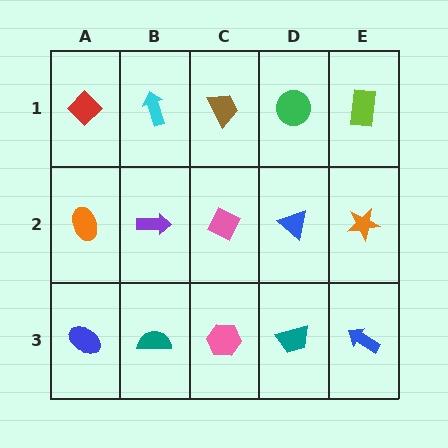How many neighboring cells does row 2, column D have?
4.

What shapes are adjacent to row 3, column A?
An orange ellipse (row 2, column A), a teal semicircle (row 3, column B).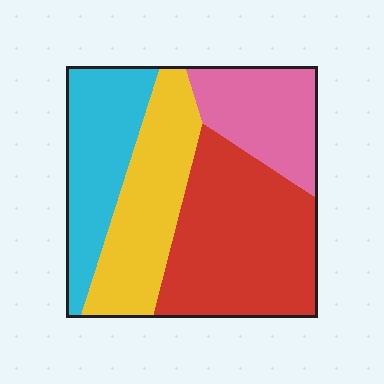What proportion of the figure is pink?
Pink takes up about one sixth (1/6) of the figure.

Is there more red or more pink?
Red.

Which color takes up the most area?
Red, at roughly 35%.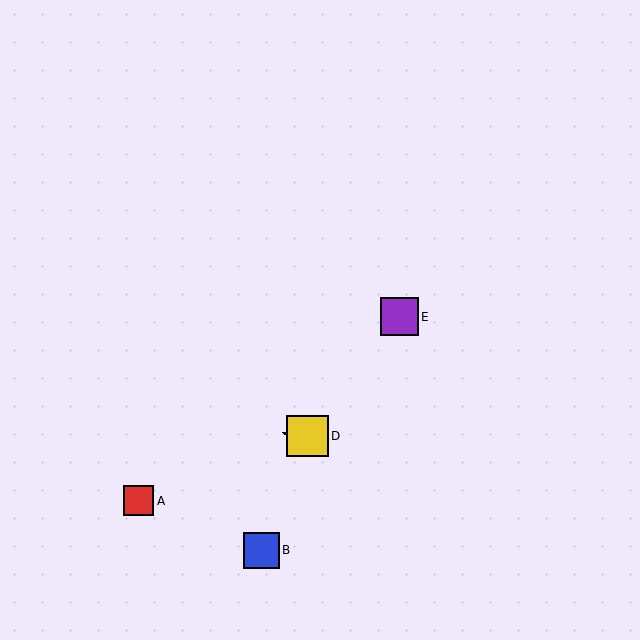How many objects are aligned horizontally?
2 objects (C, D) are aligned horizontally.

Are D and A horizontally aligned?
No, D is at y≈436 and A is at y≈501.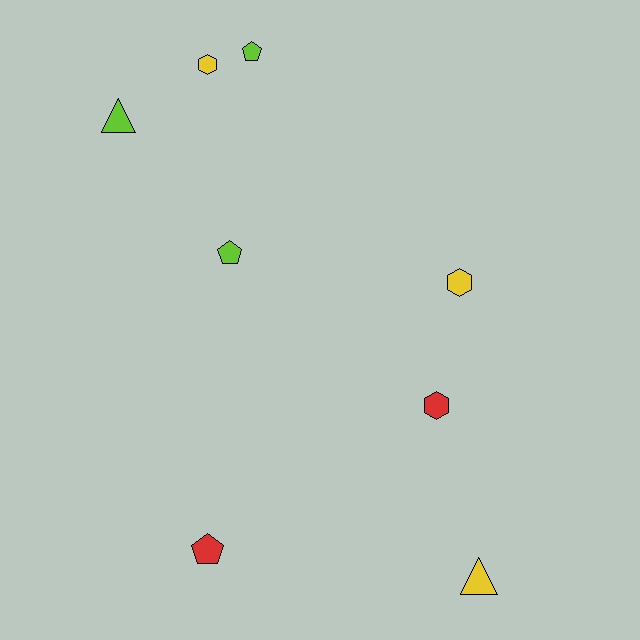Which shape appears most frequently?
Pentagon, with 3 objects.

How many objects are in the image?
There are 8 objects.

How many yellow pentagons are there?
There are no yellow pentagons.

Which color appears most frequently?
Yellow, with 3 objects.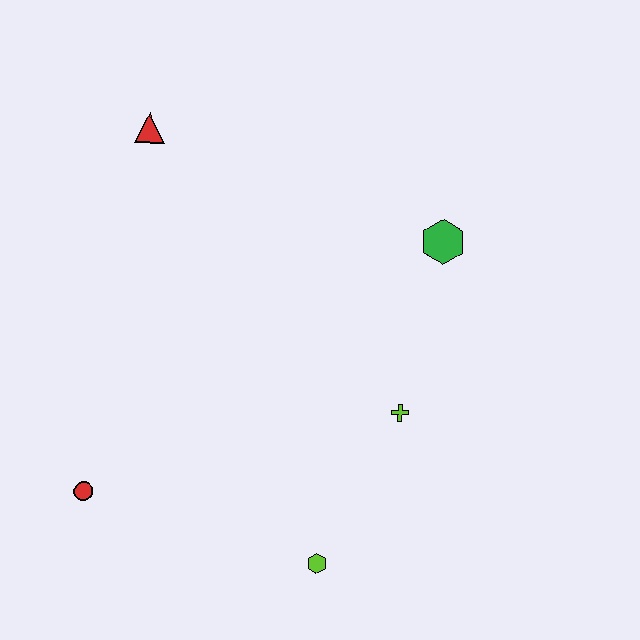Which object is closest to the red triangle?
The green hexagon is closest to the red triangle.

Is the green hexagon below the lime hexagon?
No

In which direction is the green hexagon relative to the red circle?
The green hexagon is to the right of the red circle.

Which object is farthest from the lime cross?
The red triangle is farthest from the lime cross.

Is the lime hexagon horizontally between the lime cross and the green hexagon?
No